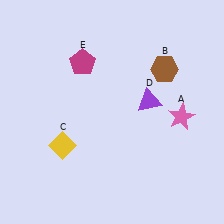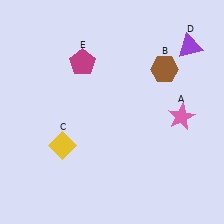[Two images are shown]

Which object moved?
The purple triangle (D) moved up.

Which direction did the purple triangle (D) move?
The purple triangle (D) moved up.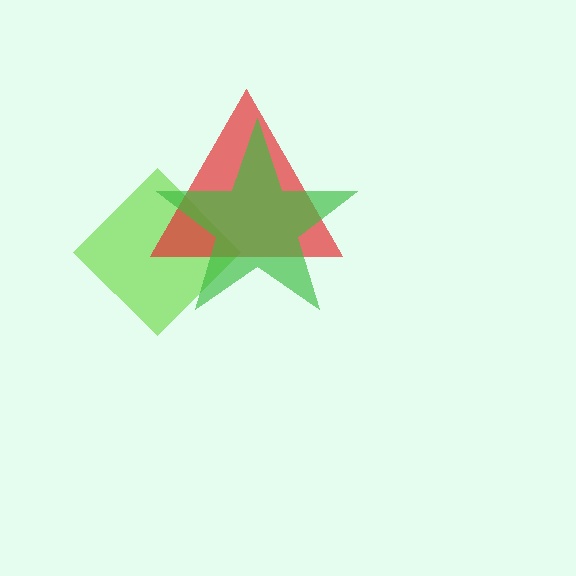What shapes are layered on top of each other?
The layered shapes are: a lime diamond, a red triangle, a green star.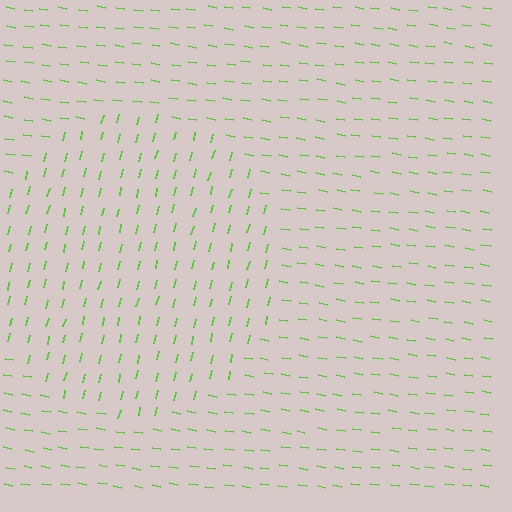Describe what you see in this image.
The image is filled with small lime line segments. A circle region in the image has lines oriented differently from the surrounding lines, creating a visible texture boundary.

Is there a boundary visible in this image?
Yes, there is a texture boundary formed by a change in line orientation.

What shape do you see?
I see a circle.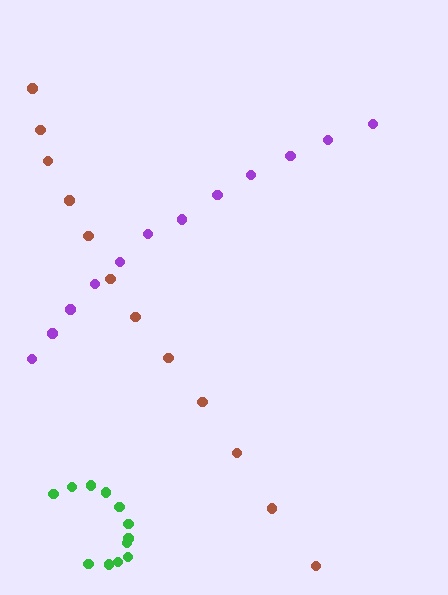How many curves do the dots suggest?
There are 3 distinct paths.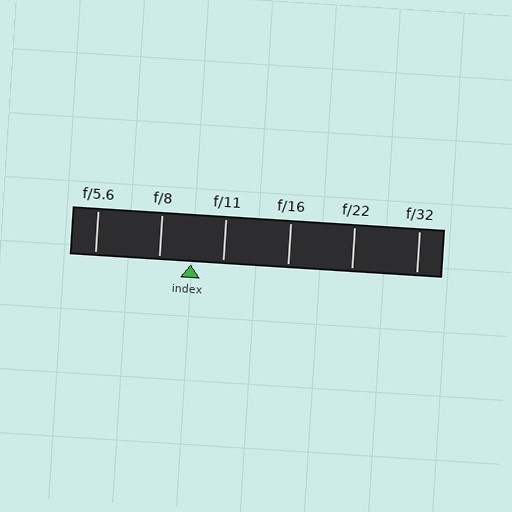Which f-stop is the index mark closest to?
The index mark is closest to f/11.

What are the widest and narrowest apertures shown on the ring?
The widest aperture shown is f/5.6 and the narrowest is f/32.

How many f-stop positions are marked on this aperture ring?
There are 6 f-stop positions marked.